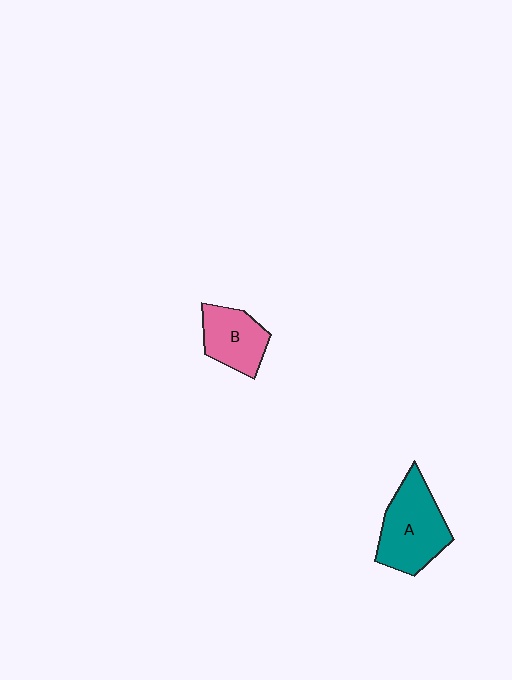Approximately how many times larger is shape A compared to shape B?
Approximately 1.4 times.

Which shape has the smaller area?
Shape B (pink).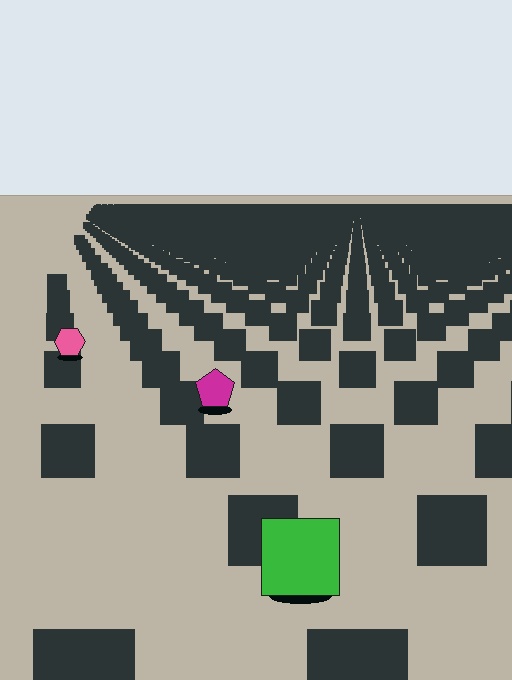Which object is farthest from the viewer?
The pink hexagon is farthest from the viewer. It appears smaller and the ground texture around it is denser.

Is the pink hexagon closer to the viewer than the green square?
No. The green square is closer — you can tell from the texture gradient: the ground texture is coarser near it.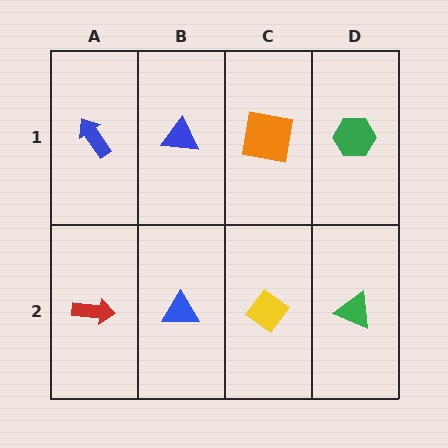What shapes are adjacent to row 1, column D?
A green triangle (row 2, column D), an orange square (row 1, column C).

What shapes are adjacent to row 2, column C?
An orange square (row 1, column C), a blue triangle (row 2, column B), a green triangle (row 2, column D).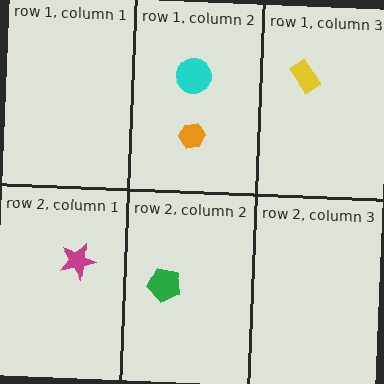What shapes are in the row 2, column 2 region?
The green pentagon.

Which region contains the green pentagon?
The row 2, column 2 region.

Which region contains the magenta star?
The row 2, column 1 region.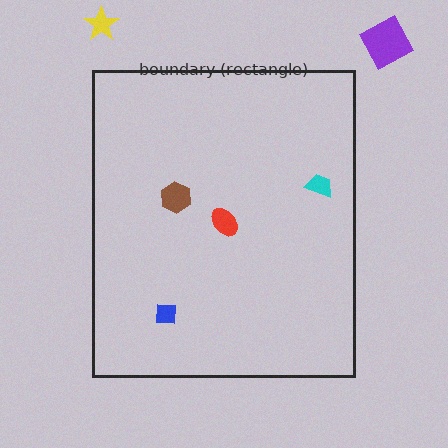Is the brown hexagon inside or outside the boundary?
Inside.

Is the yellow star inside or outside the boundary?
Outside.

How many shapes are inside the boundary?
4 inside, 2 outside.